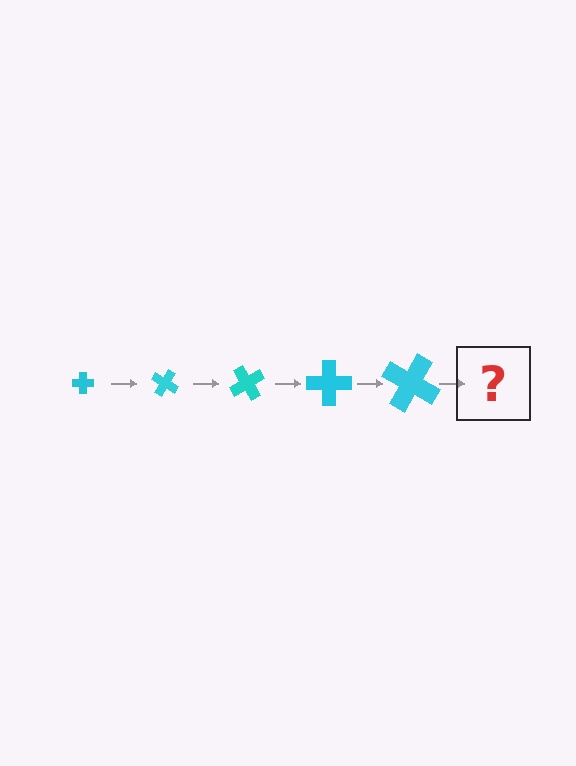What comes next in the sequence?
The next element should be a cross, larger than the previous one and rotated 150 degrees from the start.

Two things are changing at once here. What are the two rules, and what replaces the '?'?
The two rules are that the cross grows larger each step and it rotates 30 degrees each step. The '?' should be a cross, larger than the previous one and rotated 150 degrees from the start.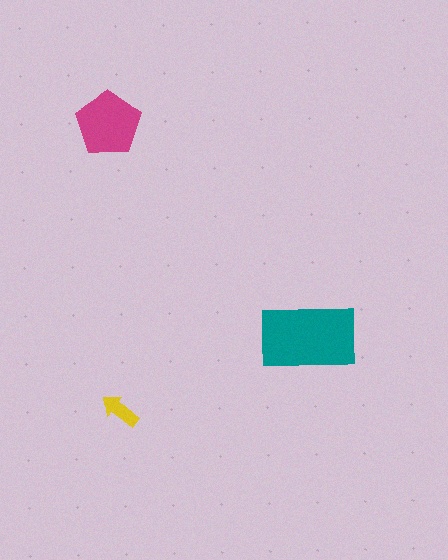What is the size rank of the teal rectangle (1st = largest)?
1st.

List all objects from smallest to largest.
The yellow arrow, the magenta pentagon, the teal rectangle.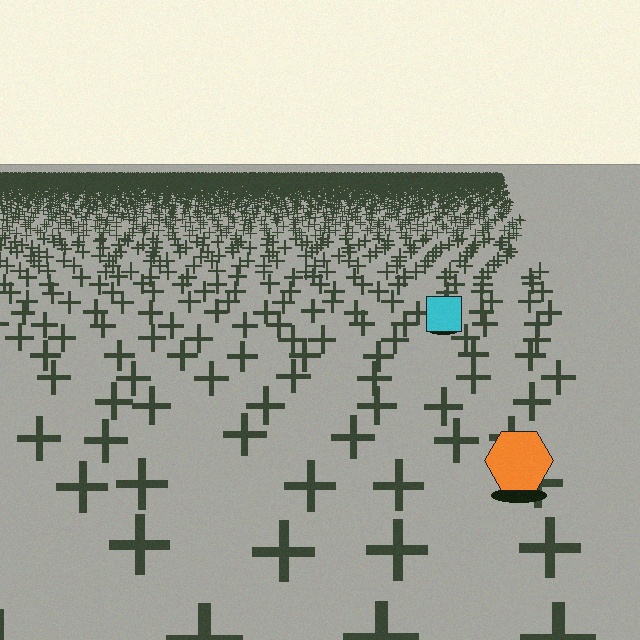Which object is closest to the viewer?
The orange hexagon is closest. The texture marks near it are larger and more spread out.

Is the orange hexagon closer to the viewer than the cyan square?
Yes. The orange hexagon is closer — you can tell from the texture gradient: the ground texture is coarser near it.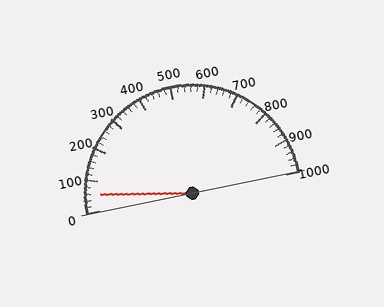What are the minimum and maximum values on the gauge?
The gauge ranges from 0 to 1000.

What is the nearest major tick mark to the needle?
The nearest major tick mark is 100.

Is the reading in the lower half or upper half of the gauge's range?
The reading is in the lower half of the range (0 to 1000).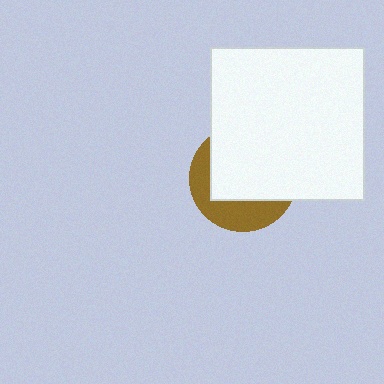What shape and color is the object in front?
The object in front is a white square.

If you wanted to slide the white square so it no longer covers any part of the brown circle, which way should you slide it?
Slide it toward the upper-right — that is the most direct way to separate the two shapes.